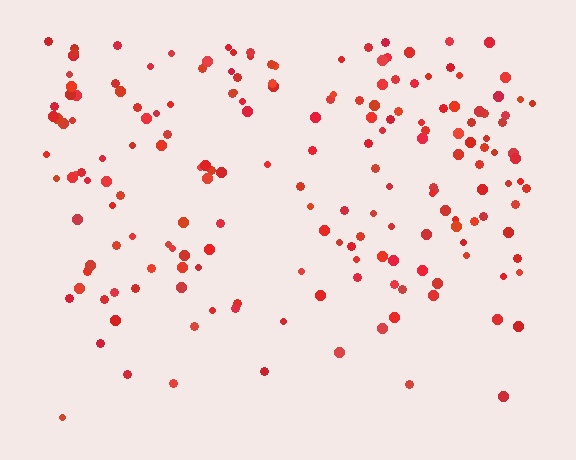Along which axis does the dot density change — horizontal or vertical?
Vertical.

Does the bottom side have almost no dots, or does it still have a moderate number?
Still a moderate number, just noticeably fewer than the top.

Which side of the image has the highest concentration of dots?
The top.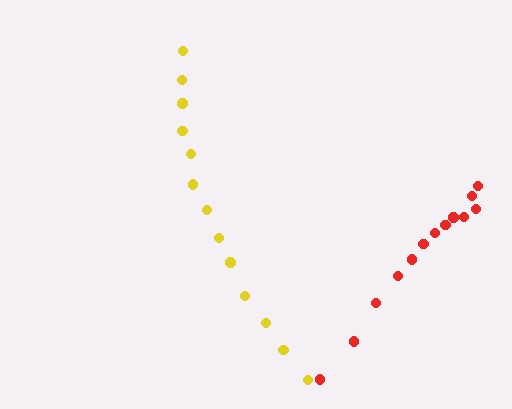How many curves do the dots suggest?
There are 2 distinct paths.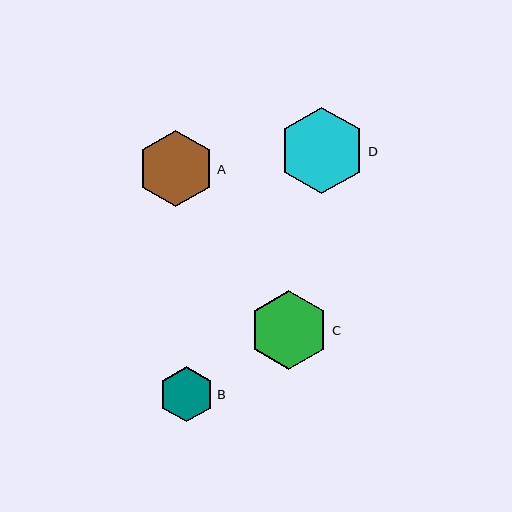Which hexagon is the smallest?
Hexagon B is the smallest with a size of approximately 55 pixels.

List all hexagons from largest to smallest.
From largest to smallest: D, C, A, B.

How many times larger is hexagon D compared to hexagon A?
Hexagon D is approximately 1.1 times the size of hexagon A.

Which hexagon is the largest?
Hexagon D is the largest with a size of approximately 87 pixels.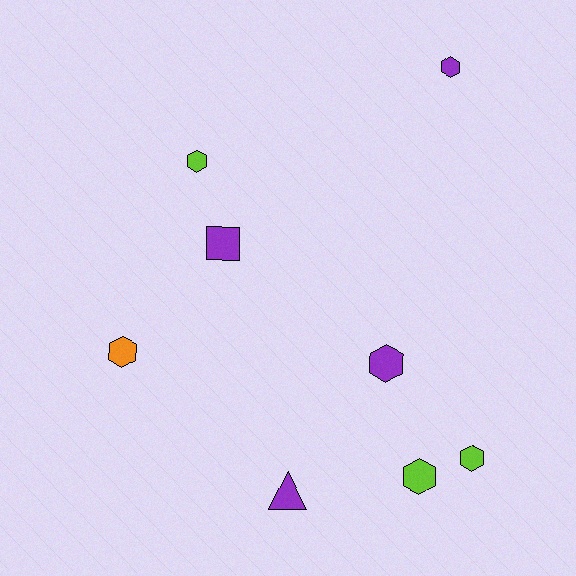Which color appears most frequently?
Purple, with 4 objects.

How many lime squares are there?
There are no lime squares.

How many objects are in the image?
There are 8 objects.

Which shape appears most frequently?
Hexagon, with 6 objects.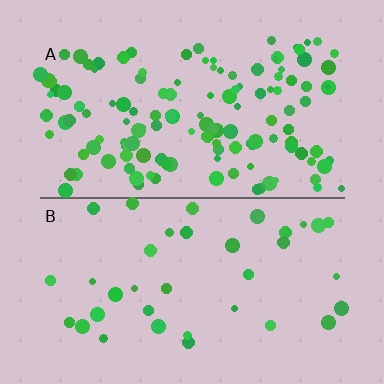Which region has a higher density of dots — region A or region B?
A (the top).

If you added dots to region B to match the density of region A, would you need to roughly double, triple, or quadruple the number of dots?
Approximately quadruple.